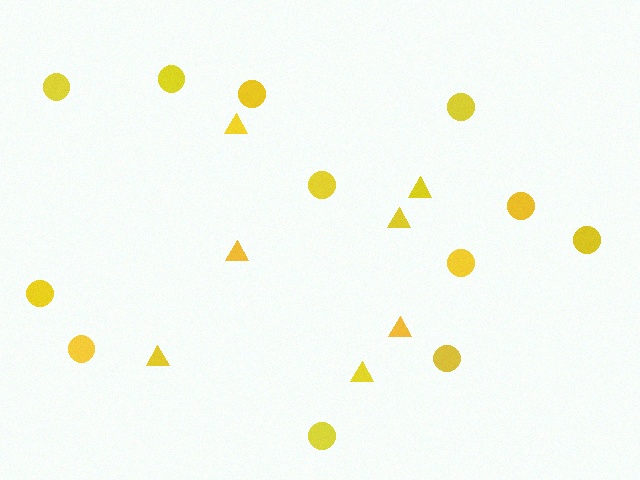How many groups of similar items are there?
There are 2 groups: one group of triangles (7) and one group of circles (12).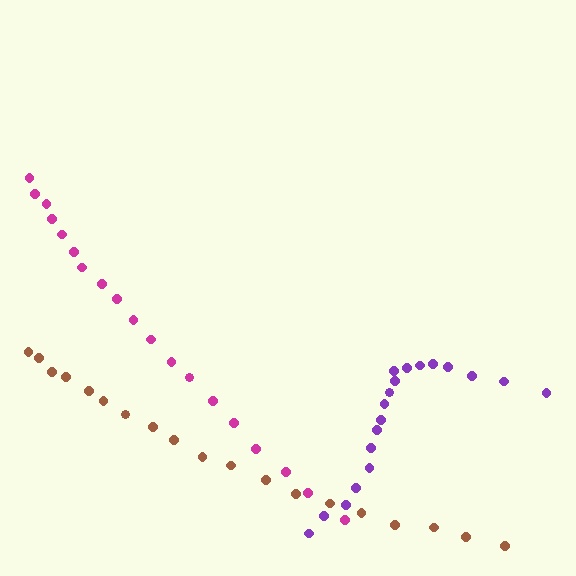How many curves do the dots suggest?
There are 3 distinct paths.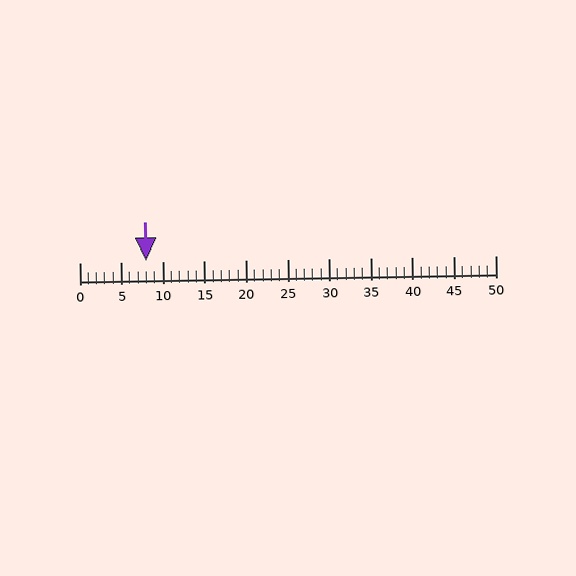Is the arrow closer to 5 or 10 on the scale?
The arrow is closer to 10.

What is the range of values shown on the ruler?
The ruler shows values from 0 to 50.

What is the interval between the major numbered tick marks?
The major tick marks are spaced 5 units apart.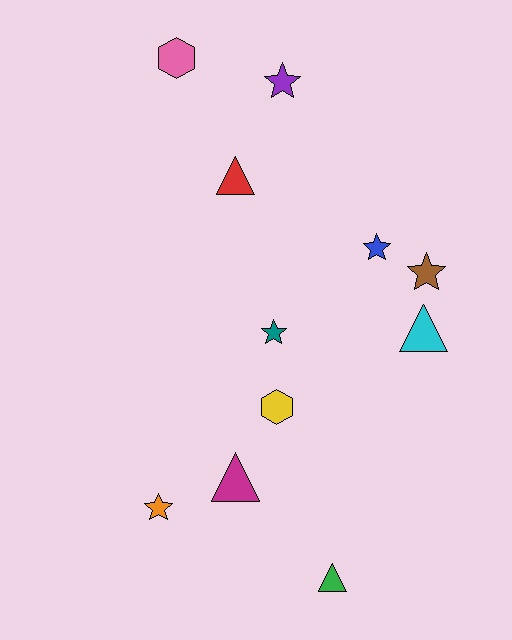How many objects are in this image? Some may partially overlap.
There are 11 objects.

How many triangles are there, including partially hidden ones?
There are 4 triangles.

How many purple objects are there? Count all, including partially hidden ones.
There is 1 purple object.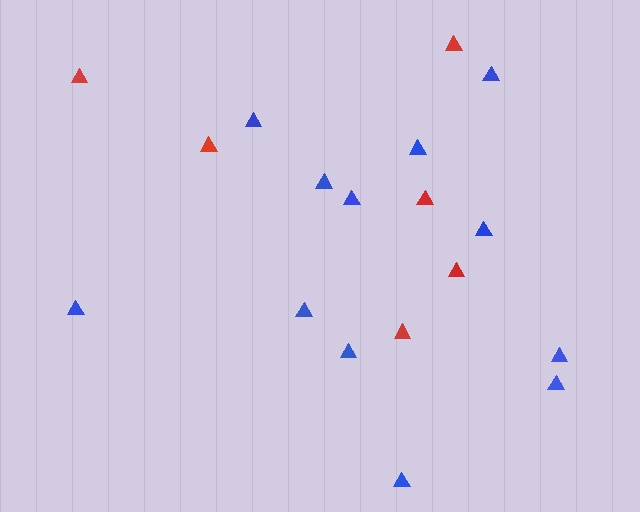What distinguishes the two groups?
There are 2 groups: one group of red triangles (6) and one group of blue triangles (12).